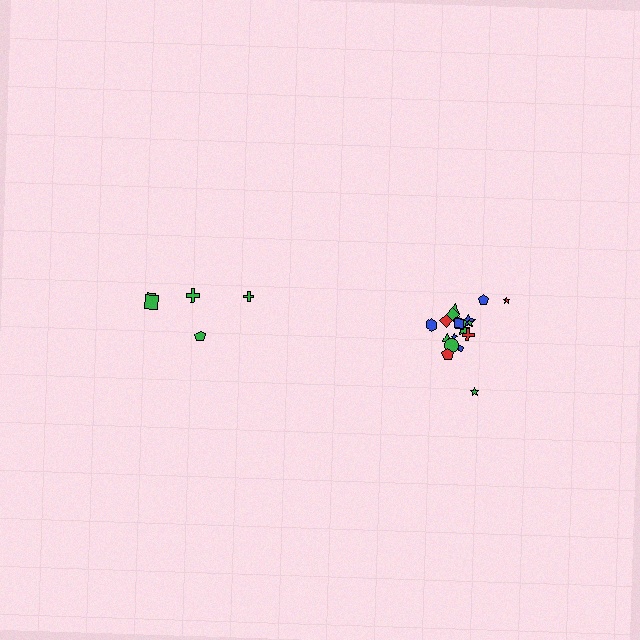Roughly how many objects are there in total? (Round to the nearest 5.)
Roughly 25 objects in total.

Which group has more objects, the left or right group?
The right group.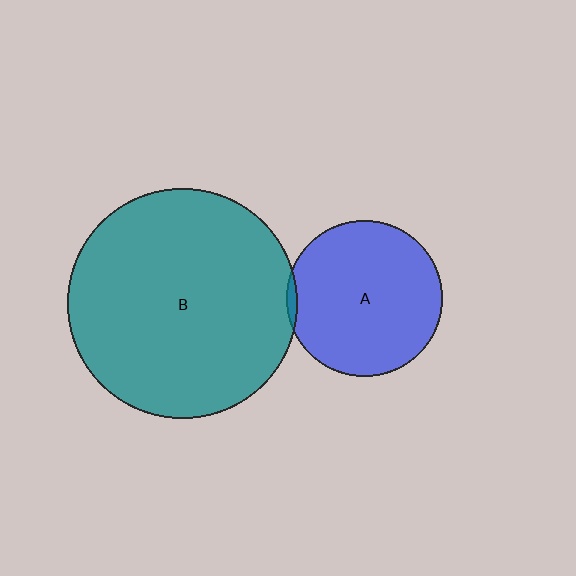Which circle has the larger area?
Circle B (teal).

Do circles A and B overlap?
Yes.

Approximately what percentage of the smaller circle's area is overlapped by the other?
Approximately 5%.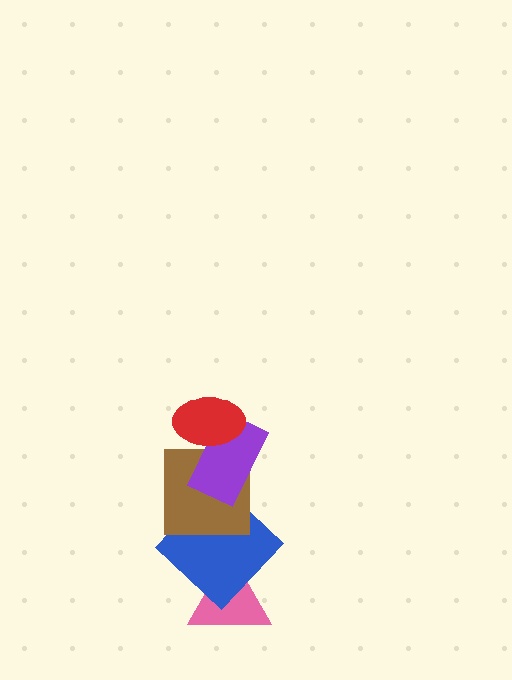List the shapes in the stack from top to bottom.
From top to bottom: the red ellipse, the purple rectangle, the brown square, the blue diamond, the pink triangle.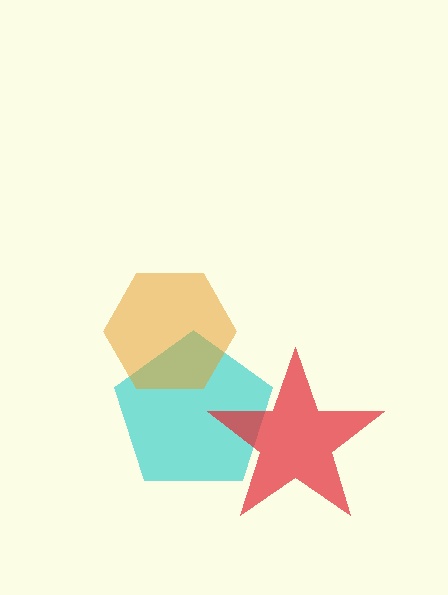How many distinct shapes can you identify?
There are 3 distinct shapes: a cyan pentagon, an orange hexagon, a red star.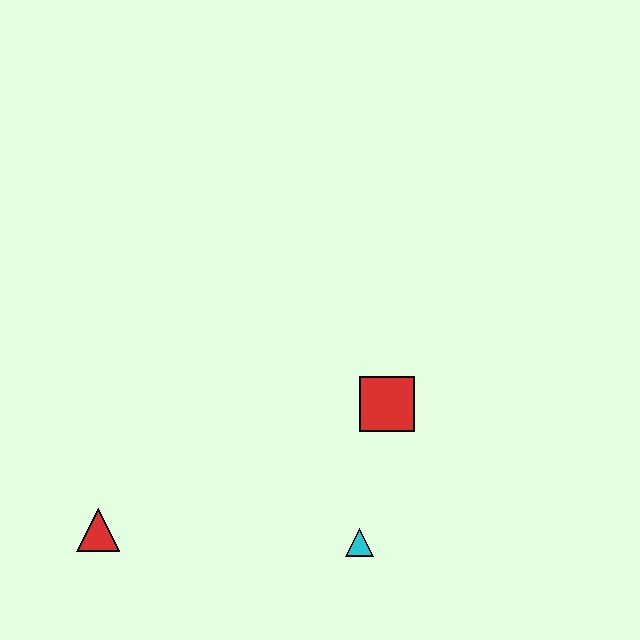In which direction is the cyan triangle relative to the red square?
The cyan triangle is below the red square.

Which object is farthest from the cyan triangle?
The red triangle is farthest from the cyan triangle.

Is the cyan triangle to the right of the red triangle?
Yes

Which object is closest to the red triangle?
The cyan triangle is closest to the red triangle.